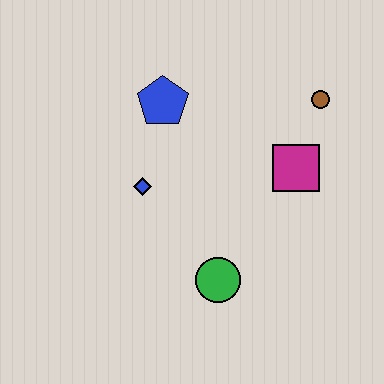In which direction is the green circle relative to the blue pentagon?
The green circle is below the blue pentagon.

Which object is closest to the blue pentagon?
The blue diamond is closest to the blue pentagon.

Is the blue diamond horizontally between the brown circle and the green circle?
No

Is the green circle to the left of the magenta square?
Yes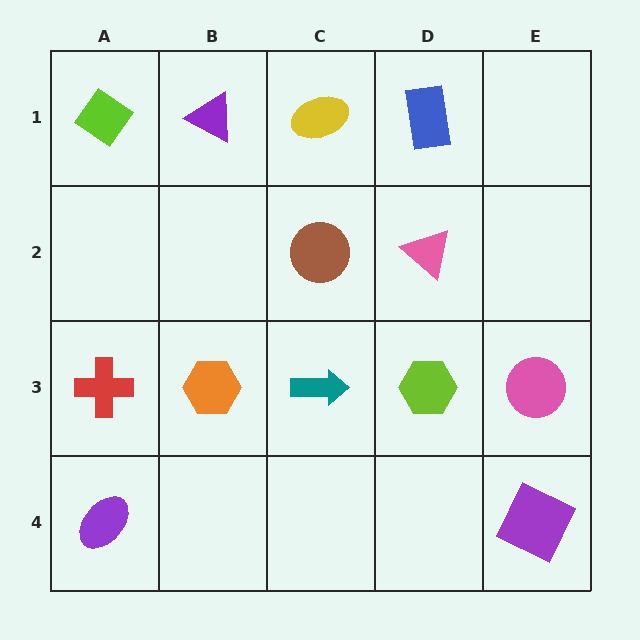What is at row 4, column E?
A purple square.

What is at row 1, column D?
A blue rectangle.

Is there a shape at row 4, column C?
No, that cell is empty.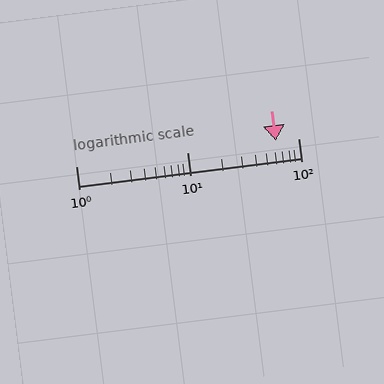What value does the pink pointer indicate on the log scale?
The pointer indicates approximately 63.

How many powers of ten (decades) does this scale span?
The scale spans 2 decades, from 1 to 100.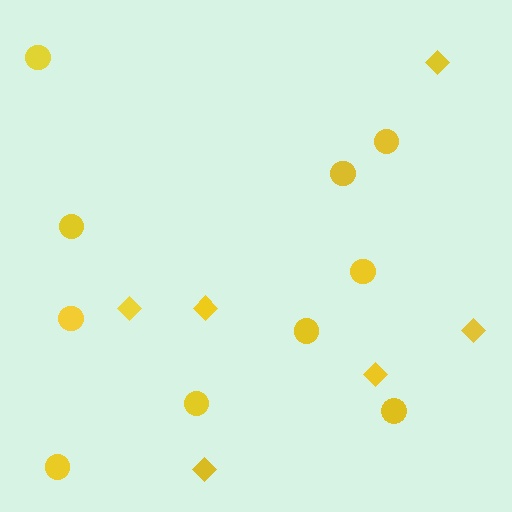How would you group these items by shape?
There are 2 groups: one group of circles (10) and one group of diamonds (6).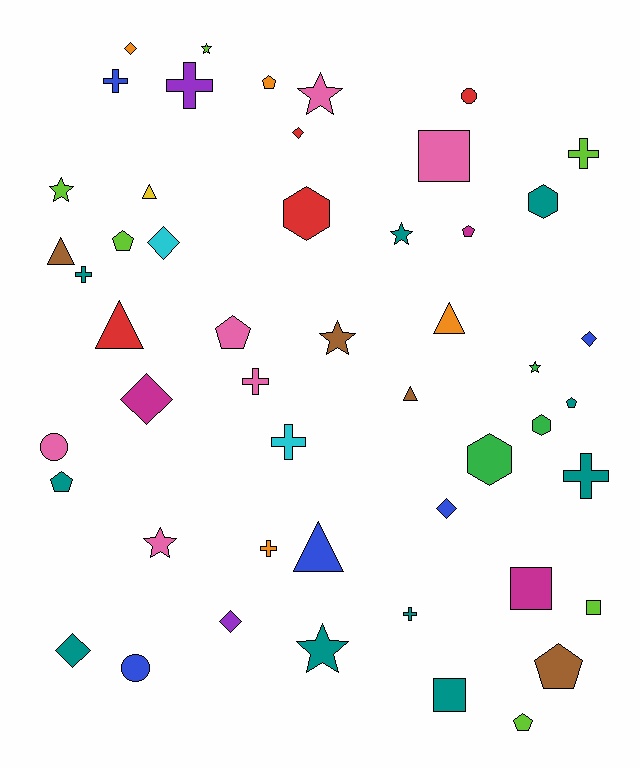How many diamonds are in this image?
There are 8 diamonds.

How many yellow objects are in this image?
There is 1 yellow object.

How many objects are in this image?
There are 50 objects.